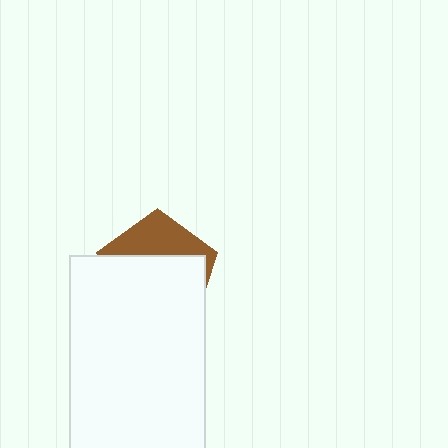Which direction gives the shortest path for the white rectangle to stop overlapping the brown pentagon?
Moving down gives the shortest separation.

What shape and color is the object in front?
The object in front is a white rectangle.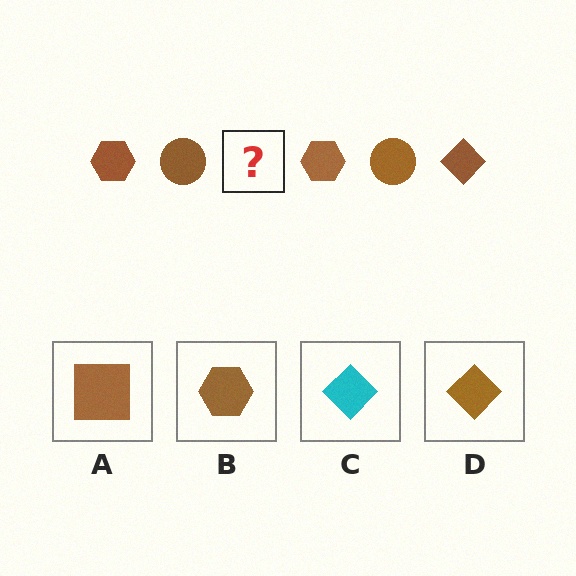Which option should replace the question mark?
Option D.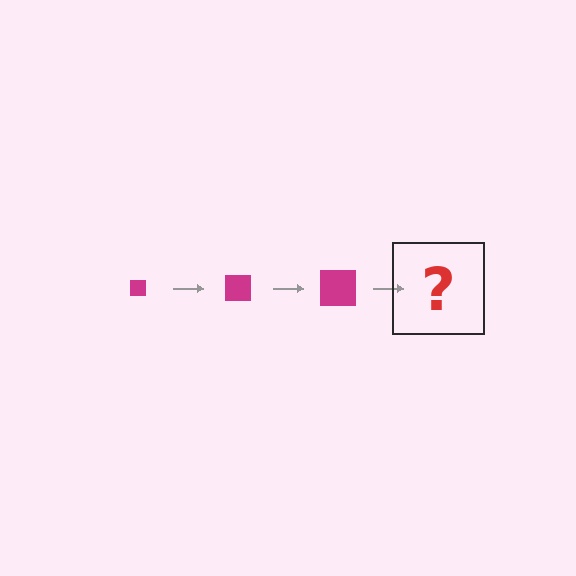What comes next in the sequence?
The next element should be a magenta square, larger than the previous one.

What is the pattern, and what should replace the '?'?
The pattern is that the square gets progressively larger each step. The '?' should be a magenta square, larger than the previous one.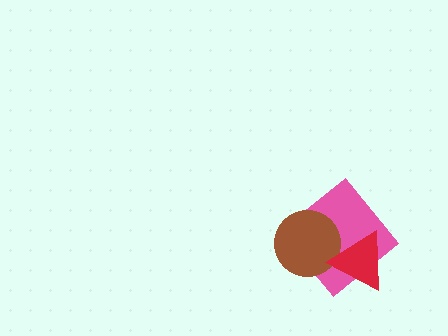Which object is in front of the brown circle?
The red triangle is in front of the brown circle.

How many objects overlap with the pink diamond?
2 objects overlap with the pink diamond.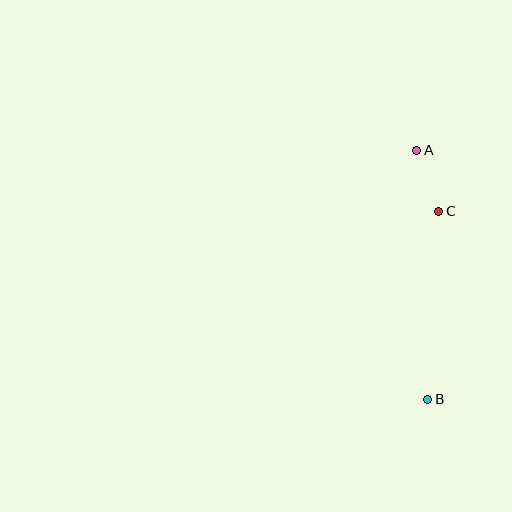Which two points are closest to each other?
Points A and C are closest to each other.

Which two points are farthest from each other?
Points A and B are farthest from each other.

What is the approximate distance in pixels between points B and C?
The distance between B and C is approximately 188 pixels.